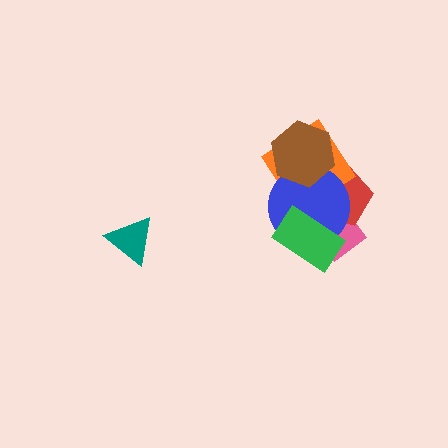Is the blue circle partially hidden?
Yes, it is partially covered by another shape.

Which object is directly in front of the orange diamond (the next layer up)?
The blue circle is directly in front of the orange diamond.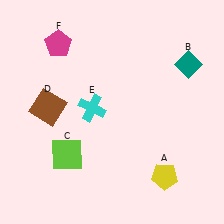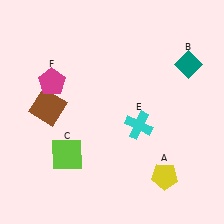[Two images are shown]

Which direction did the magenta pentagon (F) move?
The magenta pentagon (F) moved down.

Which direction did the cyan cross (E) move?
The cyan cross (E) moved right.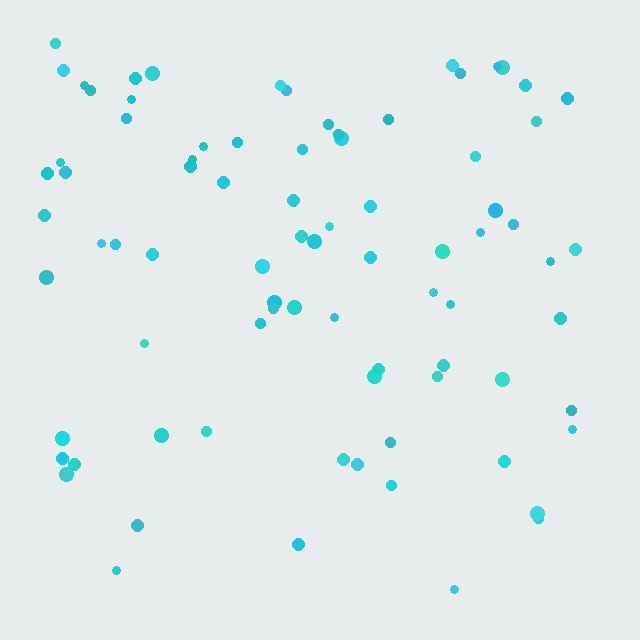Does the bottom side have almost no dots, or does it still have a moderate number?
Still a moderate number, just noticeably fewer than the top.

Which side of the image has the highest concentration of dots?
The top.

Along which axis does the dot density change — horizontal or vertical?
Vertical.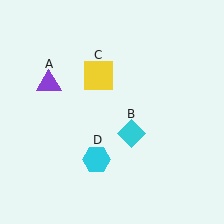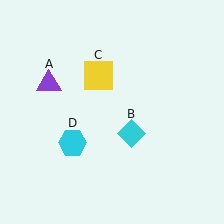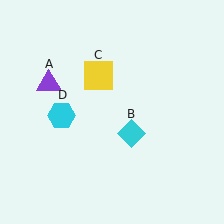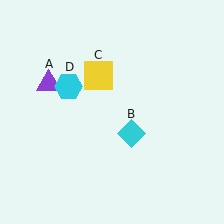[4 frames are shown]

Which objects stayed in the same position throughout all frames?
Purple triangle (object A) and cyan diamond (object B) and yellow square (object C) remained stationary.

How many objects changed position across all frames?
1 object changed position: cyan hexagon (object D).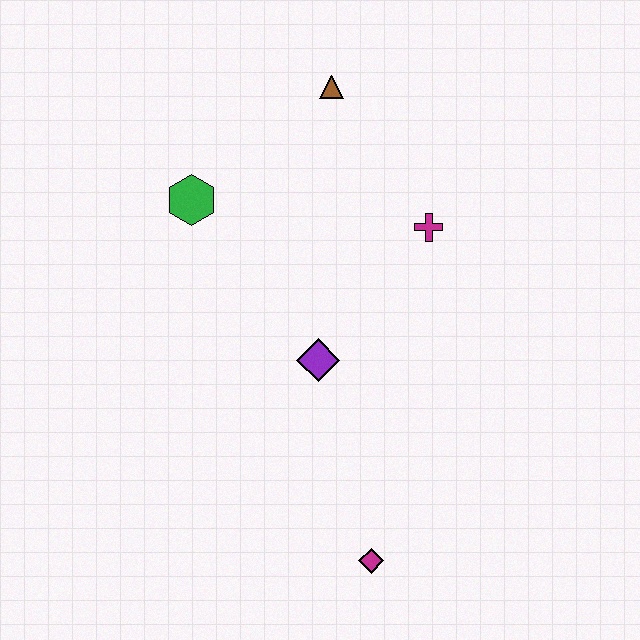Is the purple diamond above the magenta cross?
No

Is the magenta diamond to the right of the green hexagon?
Yes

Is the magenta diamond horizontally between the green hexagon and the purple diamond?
No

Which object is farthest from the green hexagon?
The magenta diamond is farthest from the green hexagon.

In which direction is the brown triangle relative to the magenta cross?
The brown triangle is above the magenta cross.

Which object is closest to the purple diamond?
The magenta cross is closest to the purple diamond.